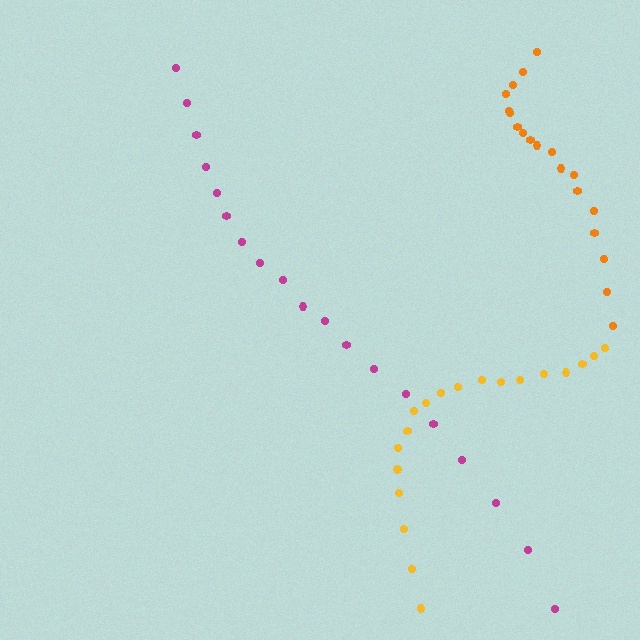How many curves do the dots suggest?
There are 3 distinct paths.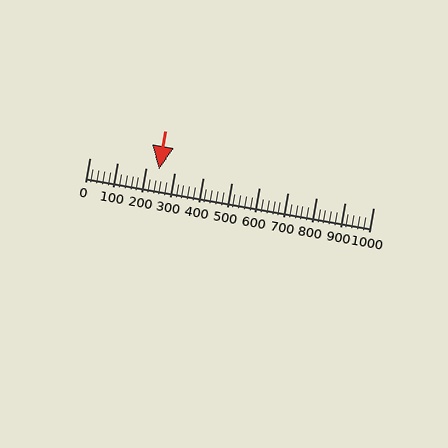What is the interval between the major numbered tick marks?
The major tick marks are spaced 100 units apart.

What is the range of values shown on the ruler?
The ruler shows values from 0 to 1000.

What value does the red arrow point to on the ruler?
The red arrow points to approximately 245.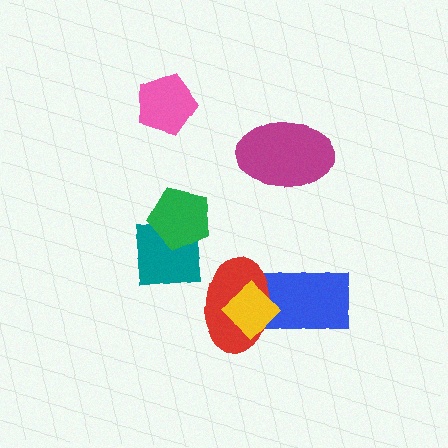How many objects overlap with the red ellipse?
2 objects overlap with the red ellipse.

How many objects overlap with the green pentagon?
1 object overlaps with the green pentagon.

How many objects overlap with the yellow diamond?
2 objects overlap with the yellow diamond.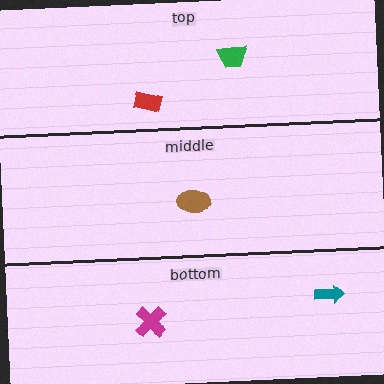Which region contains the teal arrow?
The bottom region.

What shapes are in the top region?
The green trapezoid, the red rectangle.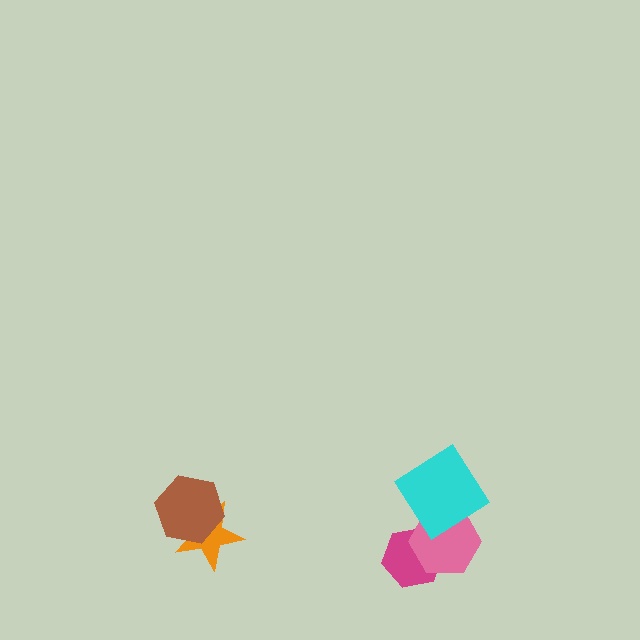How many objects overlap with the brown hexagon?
1 object overlaps with the brown hexagon.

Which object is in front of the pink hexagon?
The cyan diamond is in front of the pink hexagon.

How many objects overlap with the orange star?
1 object overlaps with the orange star.